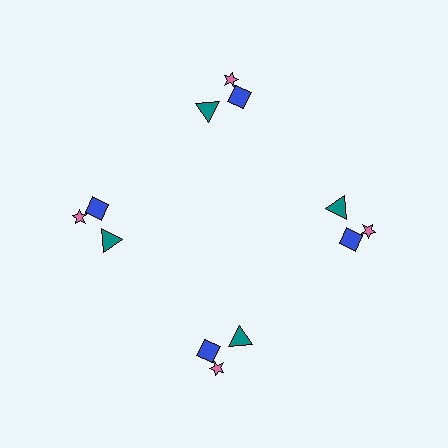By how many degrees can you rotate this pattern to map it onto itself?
The pattern maps onto itself every 90 degrees of rotation.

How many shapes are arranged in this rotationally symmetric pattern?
There are 12 shapes, arranged in 4 groups of 3.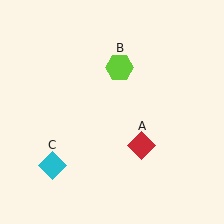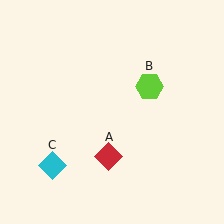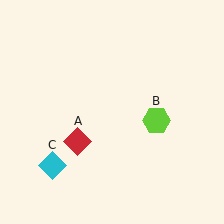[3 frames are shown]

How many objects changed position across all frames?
2 objects changed position: red diamond (object A), lime hexagon (object B).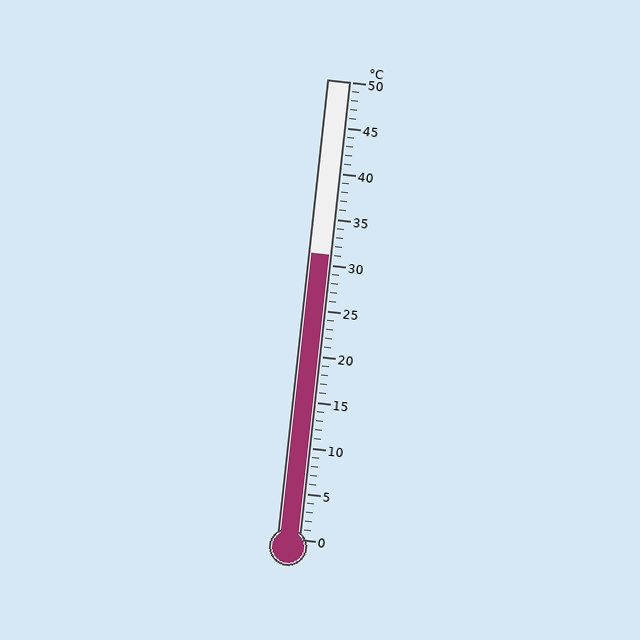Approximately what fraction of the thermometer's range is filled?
The thermometer is filled to approximately 60% of its range.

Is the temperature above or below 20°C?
The temperature is above 20°C.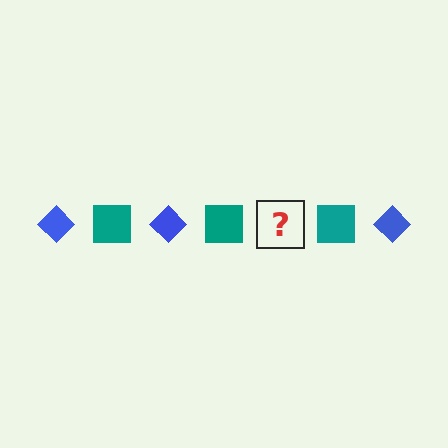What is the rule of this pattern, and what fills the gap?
The rule is that the pattern alternates between blue diamond and teal square. The gap should be filled with a blue diamond.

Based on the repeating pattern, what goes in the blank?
The blank should be a blue diamond.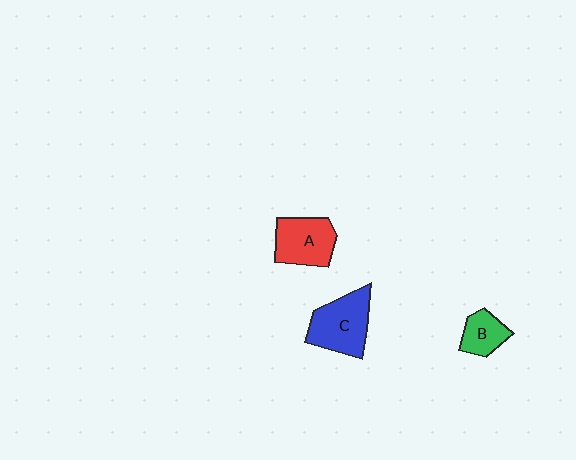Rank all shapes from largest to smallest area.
From largest to smallest: C (blue), A (red), B (green).